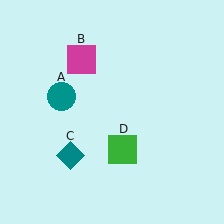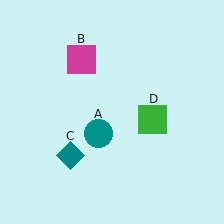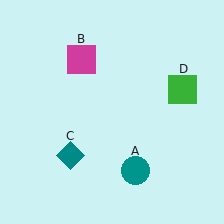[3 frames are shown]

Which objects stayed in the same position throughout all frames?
Magenta square (object B) and teal diamond (object C) remained stationary.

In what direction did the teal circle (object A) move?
The teal circle (object A) moved down and to the right.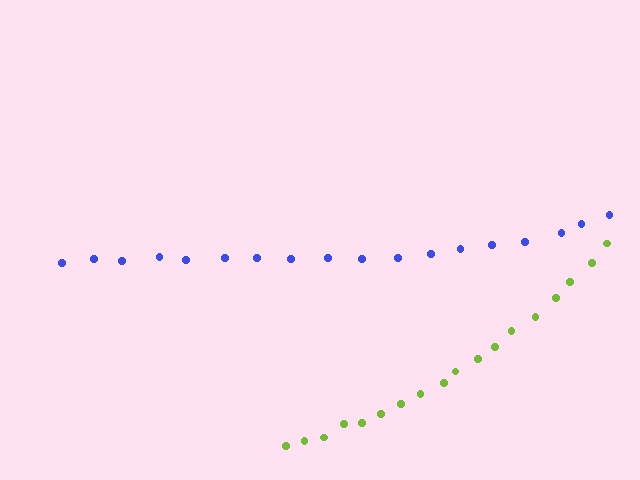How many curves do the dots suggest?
There are 2 distinct paths.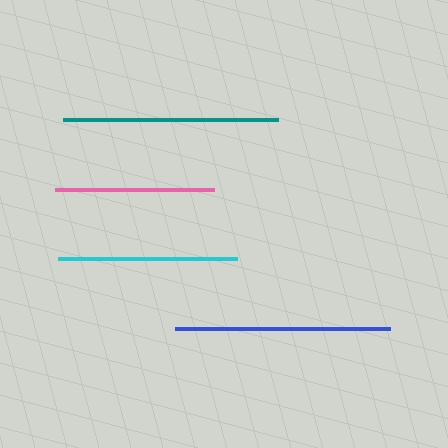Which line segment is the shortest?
The pink line is the shortest at approximately 159 pixels.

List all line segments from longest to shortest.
From longest to shortest: teal, blue, cyan, pink.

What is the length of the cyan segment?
The cyan segment is approximately 179 pixels long.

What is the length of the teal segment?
The teal segment is approximately 215 pixels long.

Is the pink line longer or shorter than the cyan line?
The cyan line is longer than the pink line.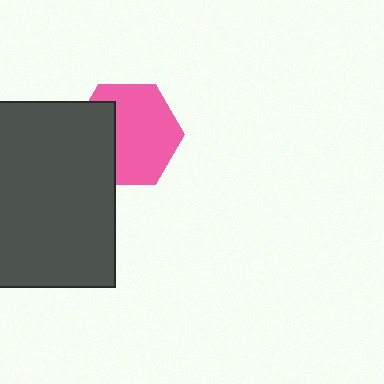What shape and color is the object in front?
The object in front is a dark gray rectangle.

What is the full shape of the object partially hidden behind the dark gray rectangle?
The partially hidden object is a pink hexagon.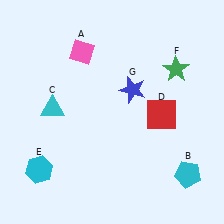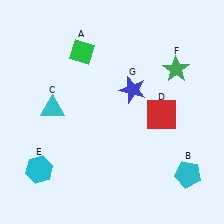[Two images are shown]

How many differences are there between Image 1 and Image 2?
There is 1 difference between the two images.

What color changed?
The diamond (A) changed from pink in Image 1 to green in Image 2.